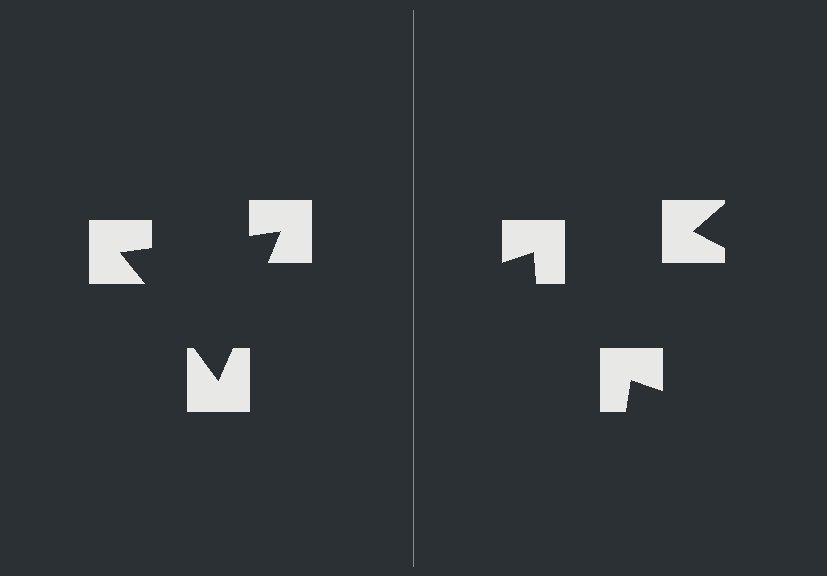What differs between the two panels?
The notched squares are positioned identically on both sides; only the wedge orientations differ. On the left they align to a triangle; on the right they are misaligned.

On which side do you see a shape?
An illusory triangle appears on the left side. On the right side the wedge cuts are rotated, so no coherent shape forms.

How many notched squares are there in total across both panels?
6 — 3 on each side.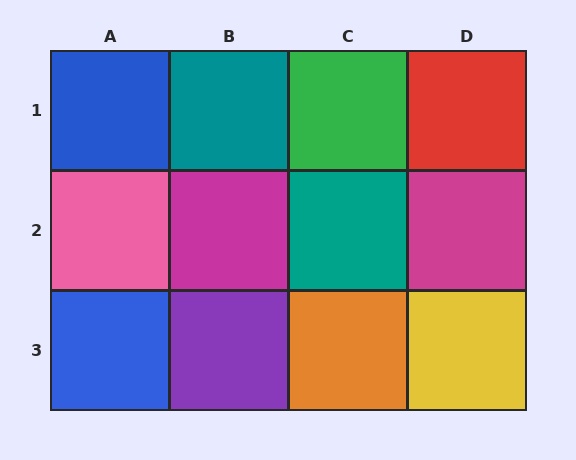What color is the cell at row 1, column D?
Red.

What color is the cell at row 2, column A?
Pink.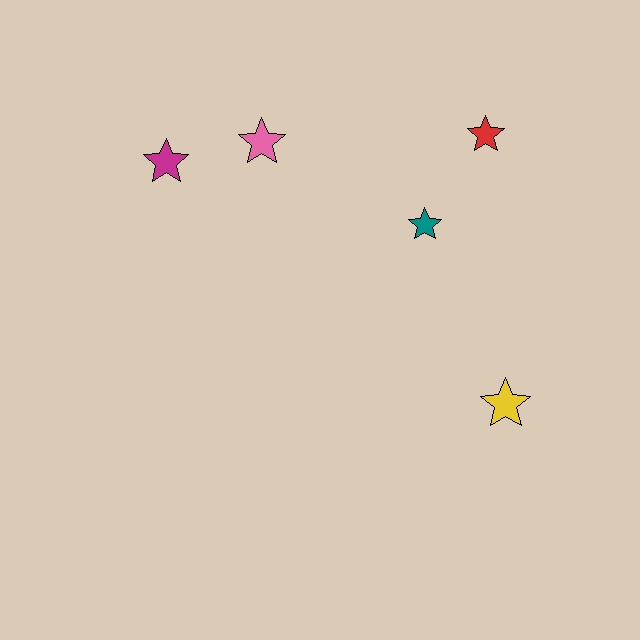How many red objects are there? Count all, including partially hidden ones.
There is 1 red object.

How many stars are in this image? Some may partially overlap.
There are 5 stars.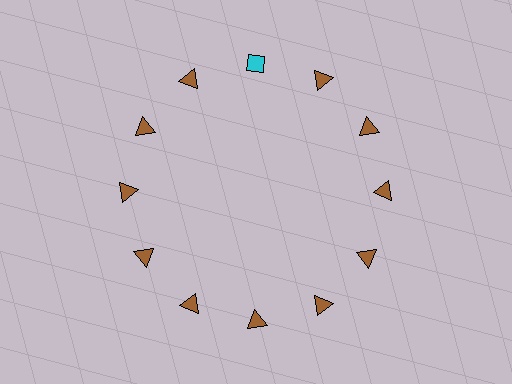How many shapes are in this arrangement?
There are 12 shapes arranged in a ring pattern.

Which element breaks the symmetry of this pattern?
The cyan diamond at roughly the 12 o'clock position breaks the symmetry. All other shapes are brown triangles.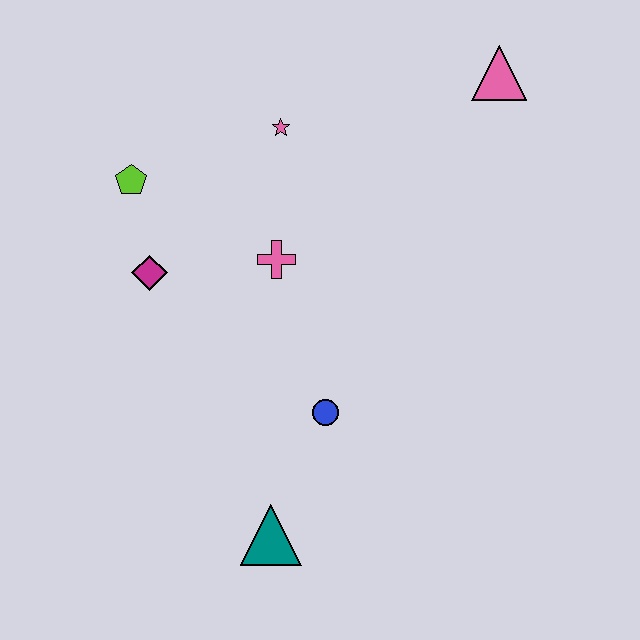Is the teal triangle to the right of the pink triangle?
No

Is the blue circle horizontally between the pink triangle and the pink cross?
Yes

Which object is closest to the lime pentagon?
The magenta diamond is closest to the lime pentagon.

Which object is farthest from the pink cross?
The pink triangle is farthest from the pink cross.